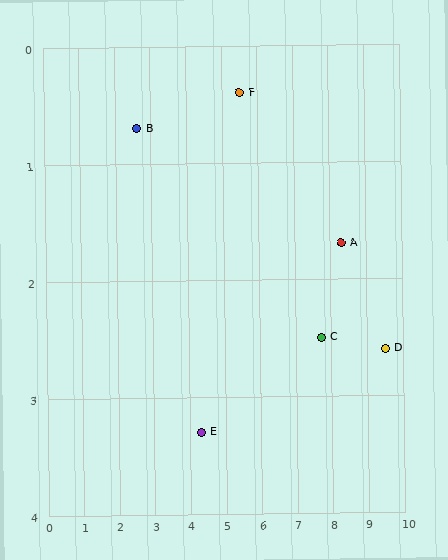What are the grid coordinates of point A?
Point A is at approximately (8.3, 1.7).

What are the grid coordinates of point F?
Point F is at approximately (5.5, 0.4).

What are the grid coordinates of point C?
Point C is at approximately (7.7, 2.5).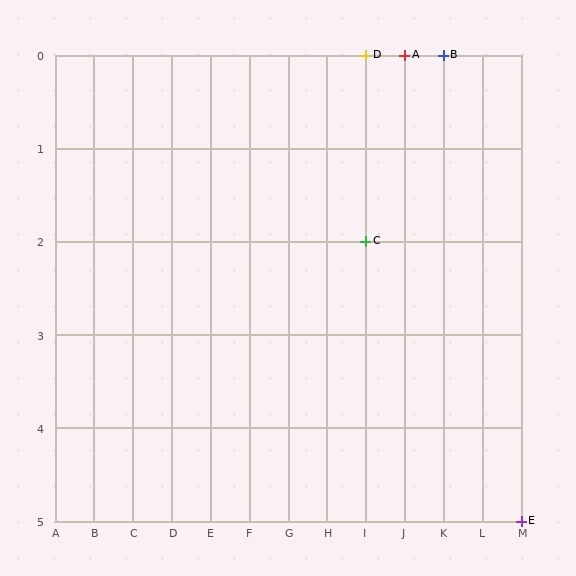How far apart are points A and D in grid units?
Points A and D are 1 column apart.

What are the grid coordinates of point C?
Point C is at grid coordinates (I, 2).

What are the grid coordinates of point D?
Point D is at grid coordinates (I, 0).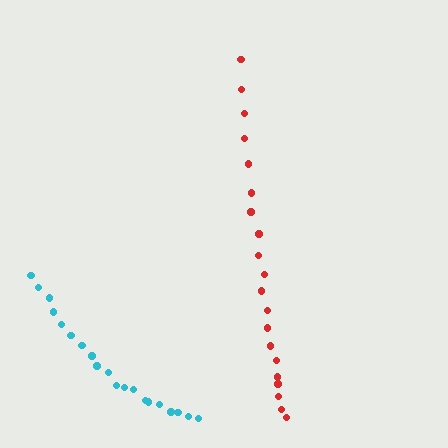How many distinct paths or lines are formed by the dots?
There are 2 distinct paths.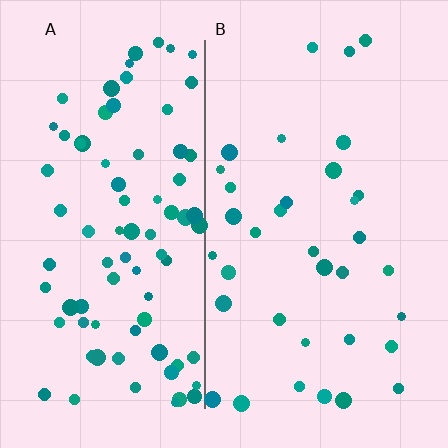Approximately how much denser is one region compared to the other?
Approximately 2.3× — region A over region B.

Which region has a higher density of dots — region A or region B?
A (the left).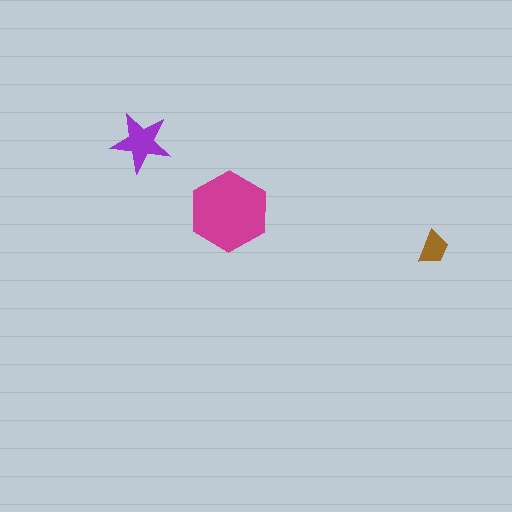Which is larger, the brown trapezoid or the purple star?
The purple star.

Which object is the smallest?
The brown trapezoid.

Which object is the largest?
The magenta hexagon.